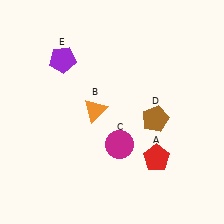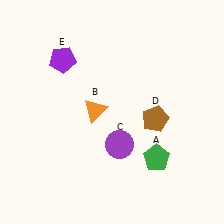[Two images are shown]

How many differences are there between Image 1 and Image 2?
There are 2 differences between the two images.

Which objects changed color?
A changed from red to green. C changed from magenta to purple.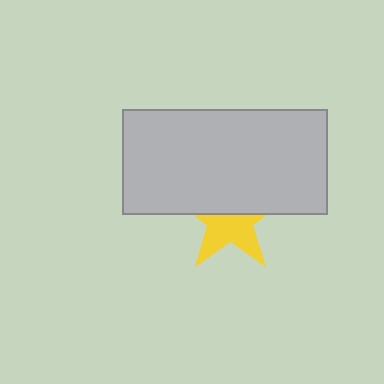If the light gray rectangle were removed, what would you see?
You would see the complete yellow star.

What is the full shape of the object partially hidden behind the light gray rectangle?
The partially hidden object is a yellow star.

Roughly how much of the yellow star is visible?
About half of it is visible (roughly 50%).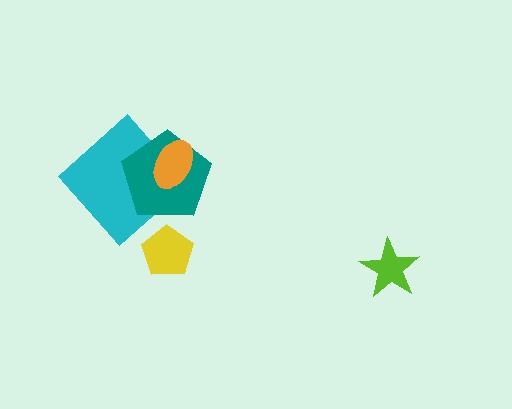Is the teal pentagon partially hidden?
Yes, it is partially covered by another shape.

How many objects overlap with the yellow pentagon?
0 objects overlap with the yellow pentagon.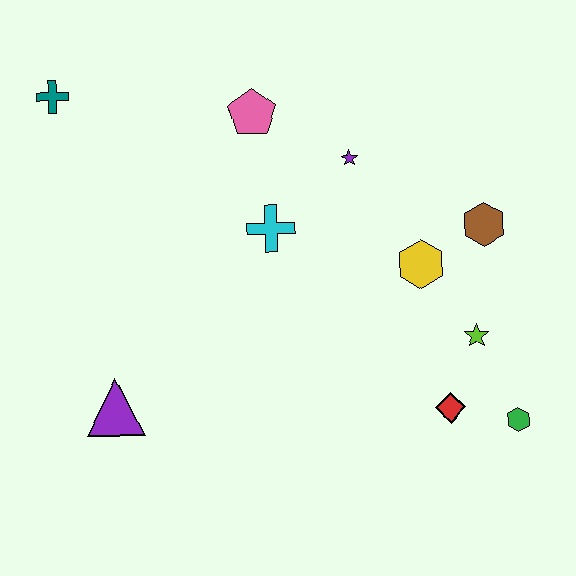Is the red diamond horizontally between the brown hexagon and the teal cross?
Yes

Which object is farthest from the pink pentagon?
The green hexagon is farthest from the pink pentagon.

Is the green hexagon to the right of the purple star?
Yes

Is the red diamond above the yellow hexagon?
No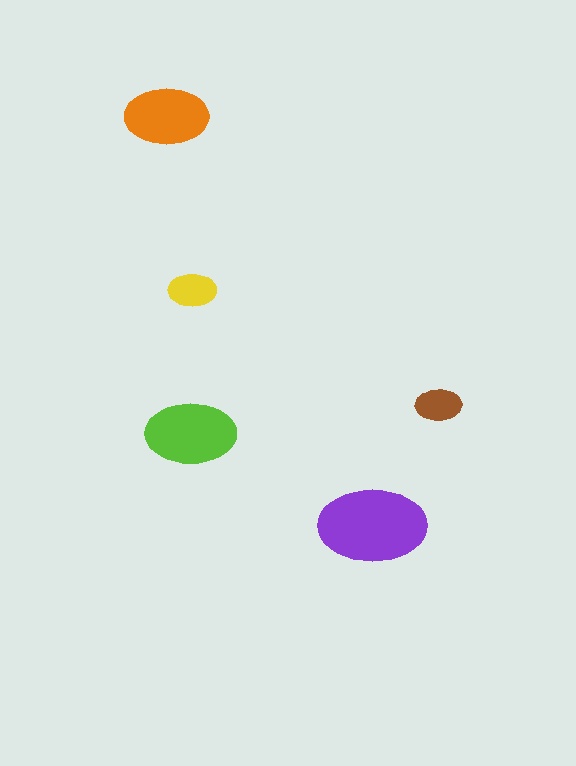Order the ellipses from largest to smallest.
the purple one, the lime one, the orange one, the yellow one, the brown one.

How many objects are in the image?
There are 5 objects in the image.